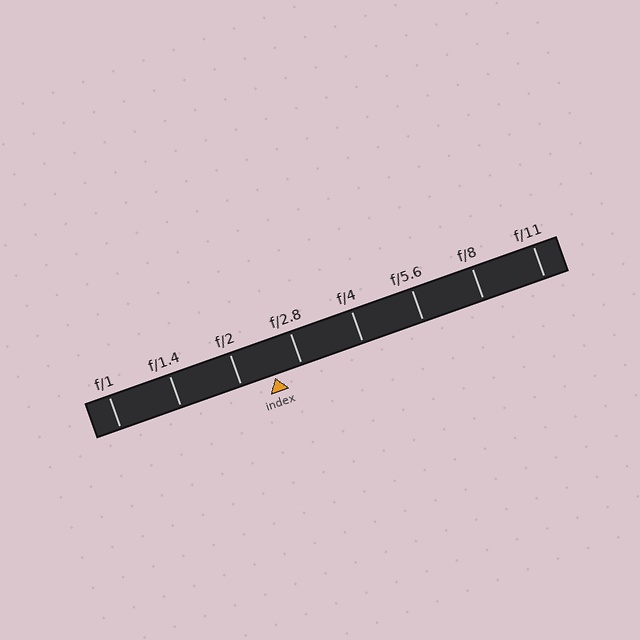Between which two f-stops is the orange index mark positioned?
The index mark is between f/2 and f/2.8.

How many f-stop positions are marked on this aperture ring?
There are 8 f-stop positions marked.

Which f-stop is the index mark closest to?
The index mark is closest to f/2.8.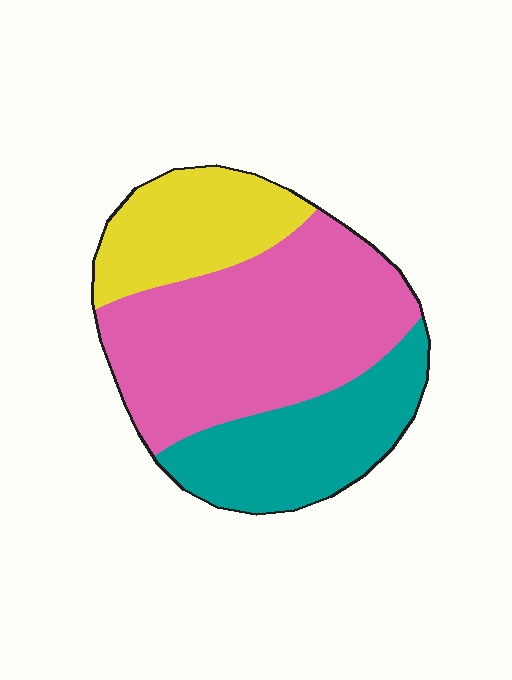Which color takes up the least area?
Yellow, at roughly 20%.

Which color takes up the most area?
Pink, at roughly 50%.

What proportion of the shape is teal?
Teal takes up about one quarter (1/4) of the shape.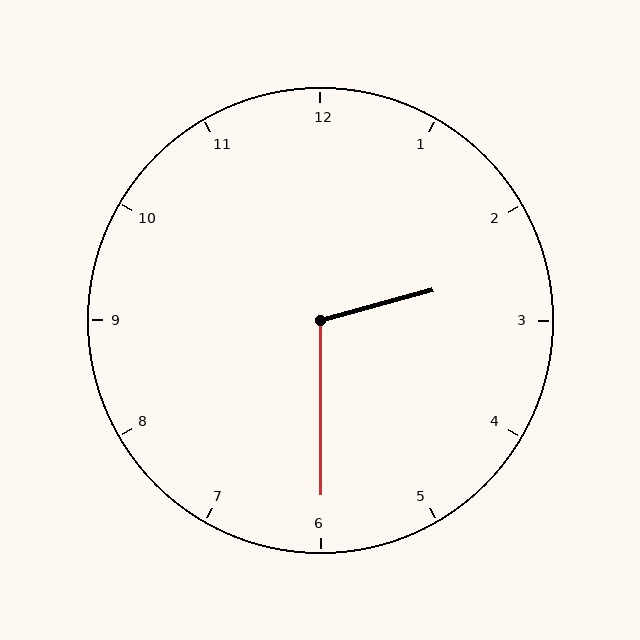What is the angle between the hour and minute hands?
Approximately 105 degrees.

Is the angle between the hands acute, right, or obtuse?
It is obtuse.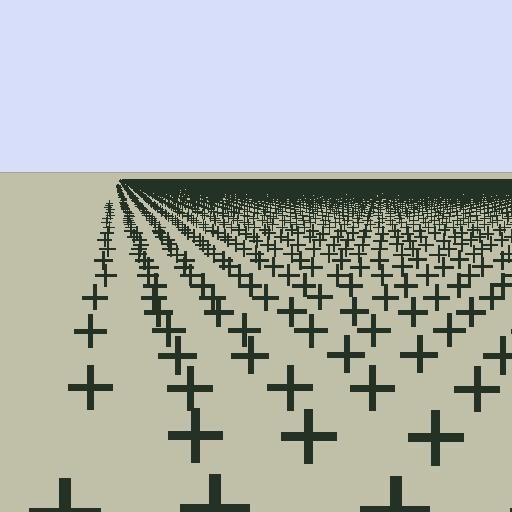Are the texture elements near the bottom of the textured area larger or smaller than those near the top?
Larger. Near the bottom, elements are closer to the viewer and appear at a bigger on-screen size.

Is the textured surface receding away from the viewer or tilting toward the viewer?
The surface is receding away from the viewer. Texture elements get smaller and denser toward the top.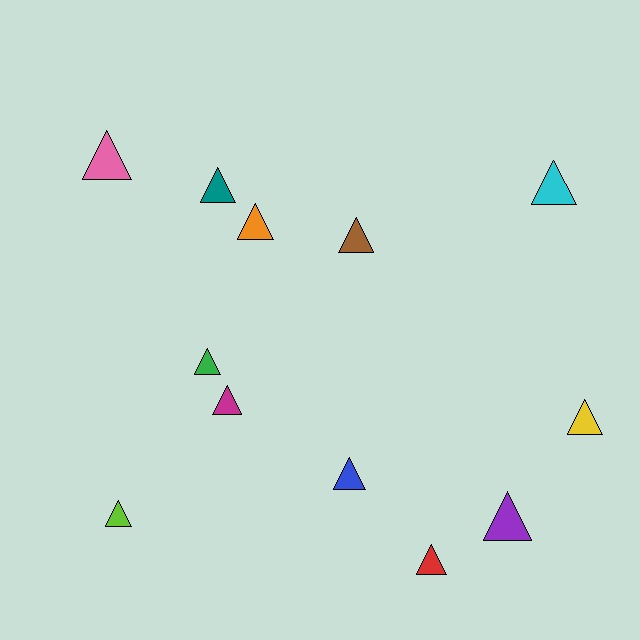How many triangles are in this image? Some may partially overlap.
There are 12 triangles.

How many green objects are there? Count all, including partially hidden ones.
There is 1 green object.